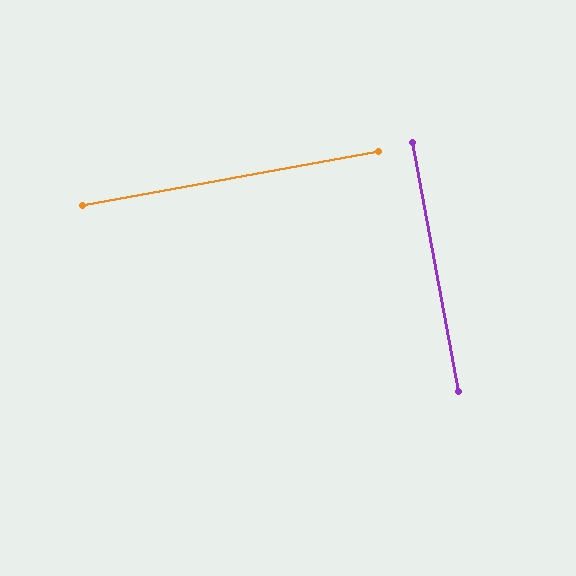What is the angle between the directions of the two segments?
Approximately 90 degrees.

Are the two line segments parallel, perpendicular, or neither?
Perpendicular — they meet at approximately 90°.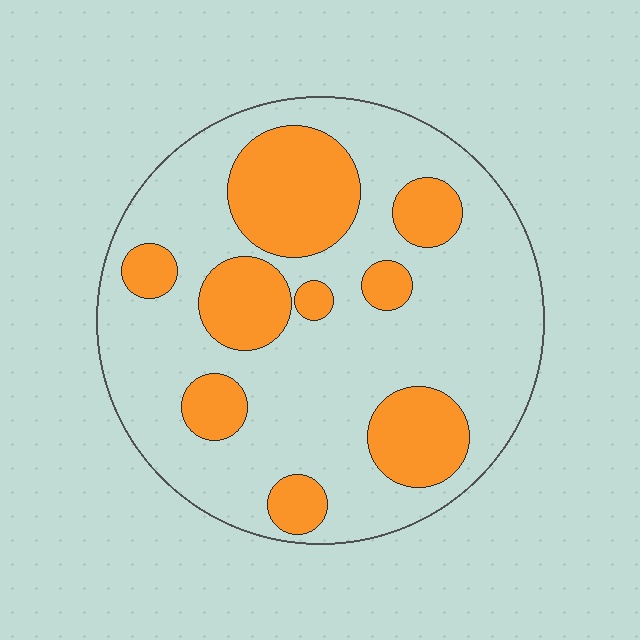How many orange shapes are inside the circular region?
9.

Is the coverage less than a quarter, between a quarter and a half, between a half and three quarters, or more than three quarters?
Between a quarter and a half.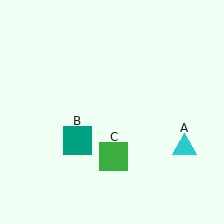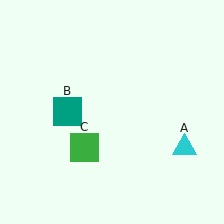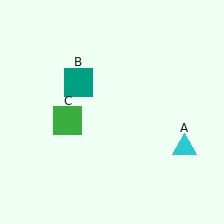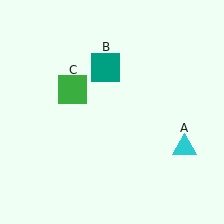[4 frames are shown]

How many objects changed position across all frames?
2 objects changed position: teal square (object B), green square (object C).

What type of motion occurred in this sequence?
The teal square (object B), green square (object C) rotated clockwise around the center of the scene.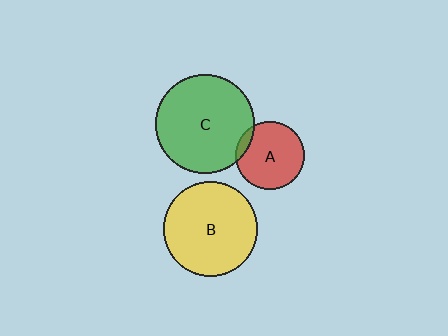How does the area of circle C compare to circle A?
Approximately 2.1 times.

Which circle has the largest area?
Circle C (green).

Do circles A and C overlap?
Yes.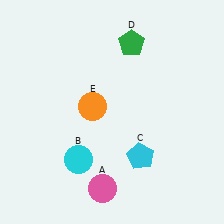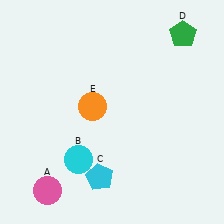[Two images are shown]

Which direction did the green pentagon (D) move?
The green pentagon (D) moved right.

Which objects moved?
The objects that moved are: the pink circle (A), the cyan pentagon (C), the green pentagon (D).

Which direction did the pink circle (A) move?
The pink circle (A) moved left.